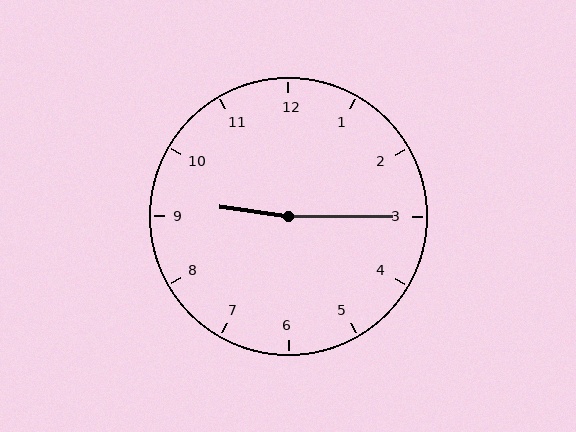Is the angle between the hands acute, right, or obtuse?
It is obtuse.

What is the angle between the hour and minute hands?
Approximately 172 degrees.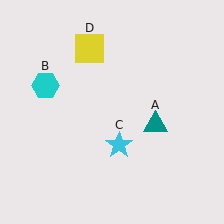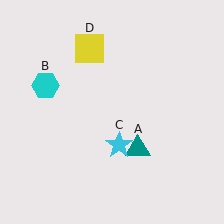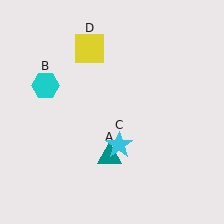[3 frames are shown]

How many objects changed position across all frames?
1 object changed position: teal triangle (object A).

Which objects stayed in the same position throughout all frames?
Cyan hexagon (object B) and cyan star (object C) and yellow square (object D) remained stationary.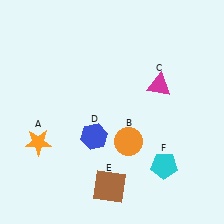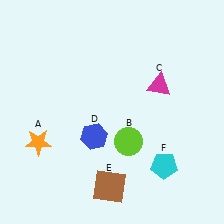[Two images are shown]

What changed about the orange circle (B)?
In Image 1, B is orange. In Image 2, it changed to lime.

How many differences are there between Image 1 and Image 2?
There is 1 difference between the two images.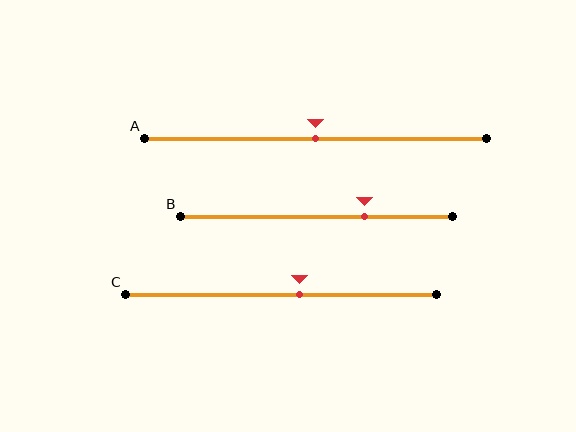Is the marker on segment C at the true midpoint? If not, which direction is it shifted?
No, the marker on segment C is shifted to the right by about 6% of the segment length.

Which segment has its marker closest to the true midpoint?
Segment A has its marker closest to the true midpoint.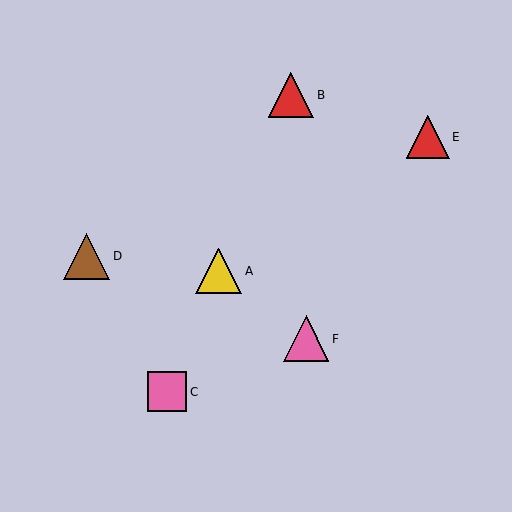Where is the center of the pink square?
The center of the pink square is at (167, 392).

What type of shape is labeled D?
Shape D is a brown triangle.